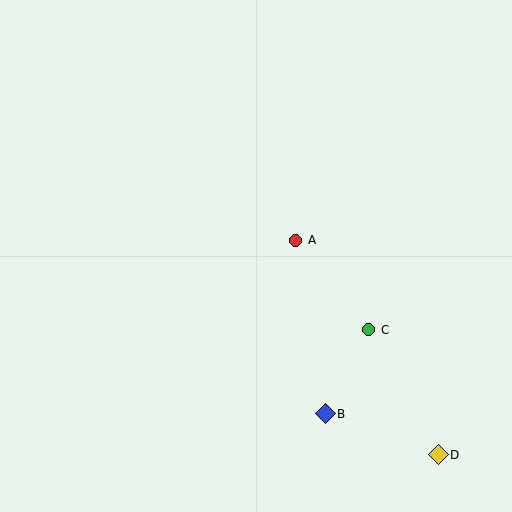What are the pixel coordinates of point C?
Point C is at (369, 330).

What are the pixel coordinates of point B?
Point B is at (325, 414).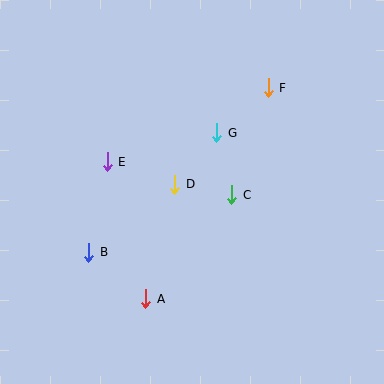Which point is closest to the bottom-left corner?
Point B is closest to the bottom-left corner.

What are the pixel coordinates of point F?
Point F is at (268, 88).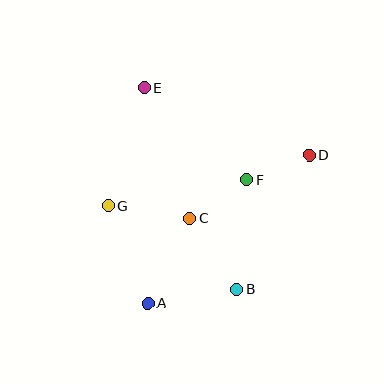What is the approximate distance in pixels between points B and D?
The distance between B and D is approximately 153 pixels.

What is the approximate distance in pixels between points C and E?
The distance between C and E is approximately 138 pixels.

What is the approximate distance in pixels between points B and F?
The distance between B and F is approximately 110 pixels.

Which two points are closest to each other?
Points D and F are closest to each other.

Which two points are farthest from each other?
Points B and E are farthest from each other.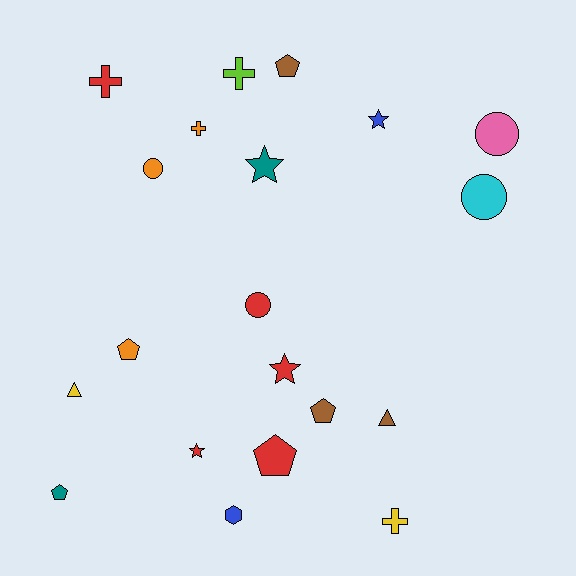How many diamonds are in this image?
There are no diamonds.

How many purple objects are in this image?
There are no purple objects.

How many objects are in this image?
There are 20 objects.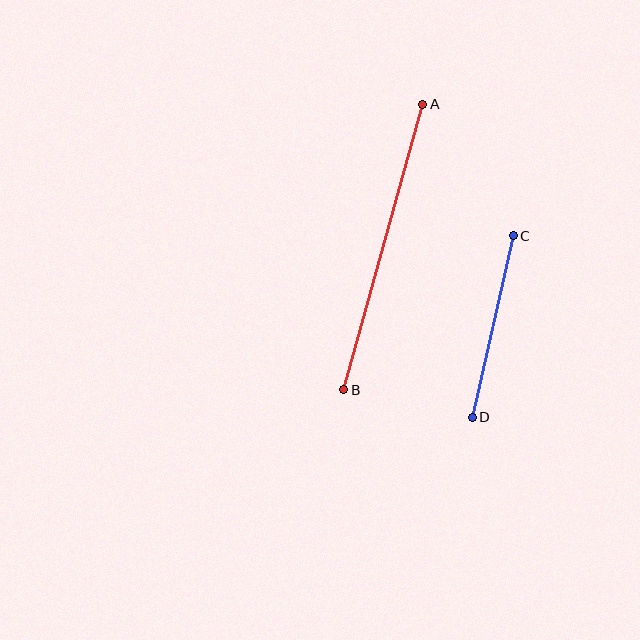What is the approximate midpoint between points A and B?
The midpoint is at approximately (383, 247) pixels.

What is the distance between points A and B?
The distance is approximately 297 pixels.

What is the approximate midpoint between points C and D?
The midpoint is at approximately (493, 327) pixels.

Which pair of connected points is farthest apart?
Points A and B are farthest apart.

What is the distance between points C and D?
The distance is approximately 186 pixels.